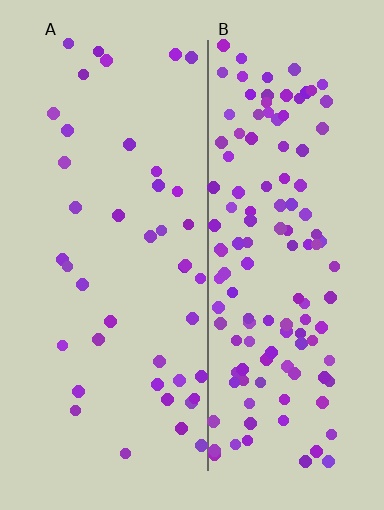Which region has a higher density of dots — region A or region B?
B (the right).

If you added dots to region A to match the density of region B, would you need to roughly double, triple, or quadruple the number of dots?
Approximately triple.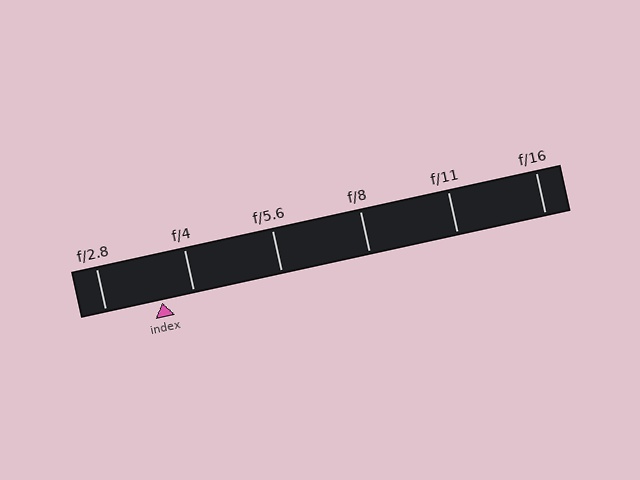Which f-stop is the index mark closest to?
The index mark is closest to f/4.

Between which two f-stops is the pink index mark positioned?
The index mark is between f/2.8 and f/4.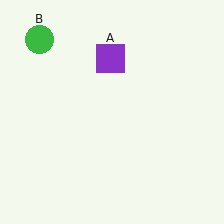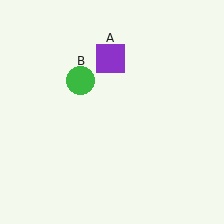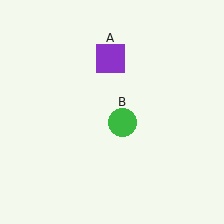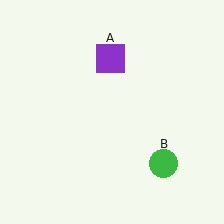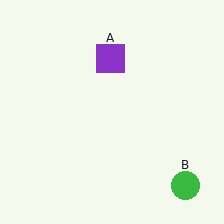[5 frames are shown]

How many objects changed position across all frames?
1 object changed position: green circle (object B).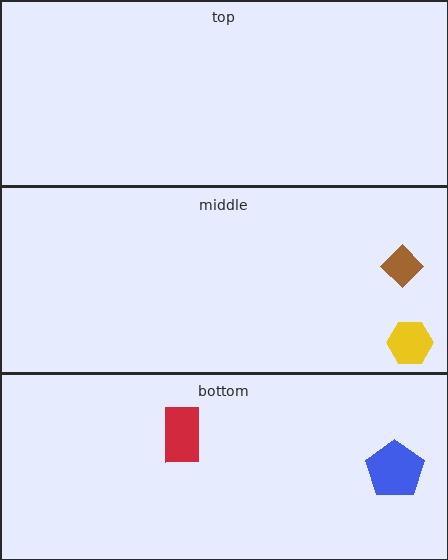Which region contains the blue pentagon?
The bottom region.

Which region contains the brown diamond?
The middle region.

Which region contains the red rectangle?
The bottom region.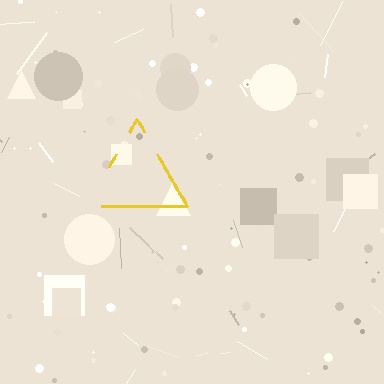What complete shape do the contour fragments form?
The contour fragments form a triangle.